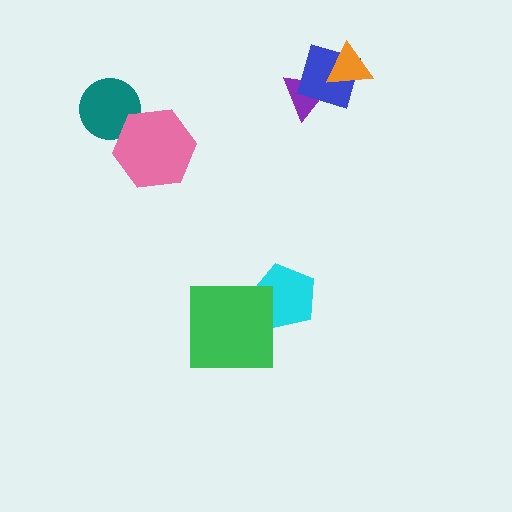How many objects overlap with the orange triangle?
1 object overlaps with the orange triangle.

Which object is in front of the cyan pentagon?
The green square is in front of the cyan pentagon.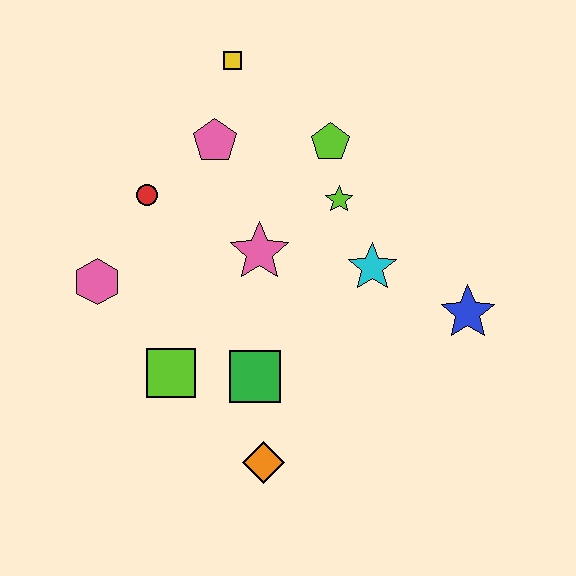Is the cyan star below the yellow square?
Yes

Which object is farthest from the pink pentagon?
The orange diamond is farthest from the pink pentagon.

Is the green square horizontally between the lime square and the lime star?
Yes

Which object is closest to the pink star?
The lime star is closest to the pink star.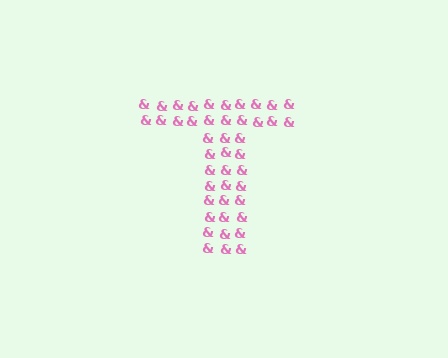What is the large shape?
The large shape is the letter T.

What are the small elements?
The small elements are ampersands.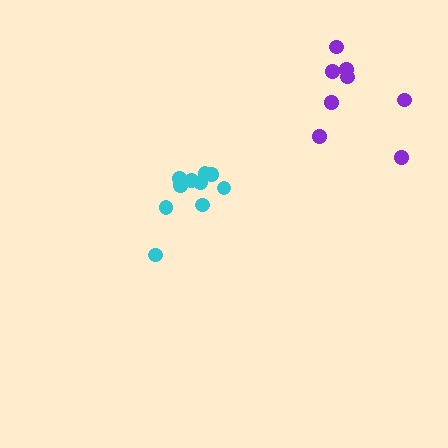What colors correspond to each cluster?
The clusters are colored: purple, cyan.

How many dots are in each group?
Group 1: 8 dots, Group 2: 10 dots (18 total).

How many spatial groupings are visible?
There are 2 spatial groupings.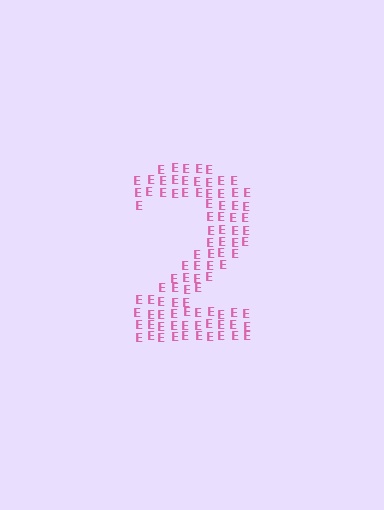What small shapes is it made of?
It is made of small letter E's.